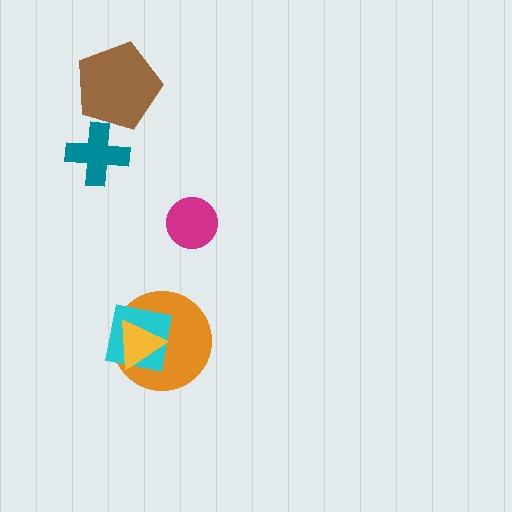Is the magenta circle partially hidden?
No, no other shape covers it.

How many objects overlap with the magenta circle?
0 objects overlap with the magenta circle.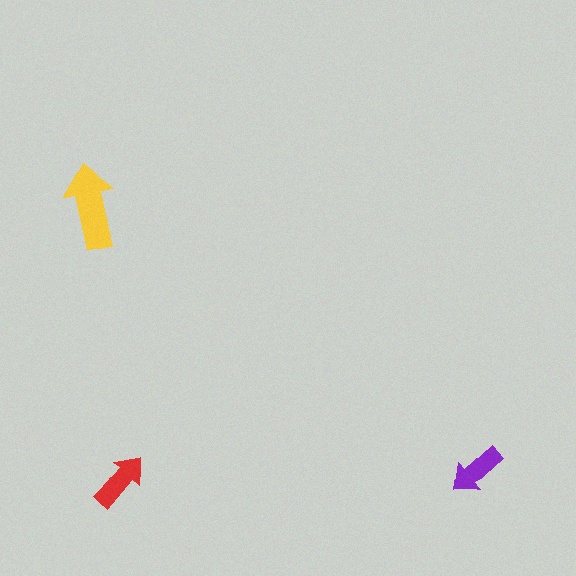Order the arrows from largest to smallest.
the yellow one, the red one, the purple one.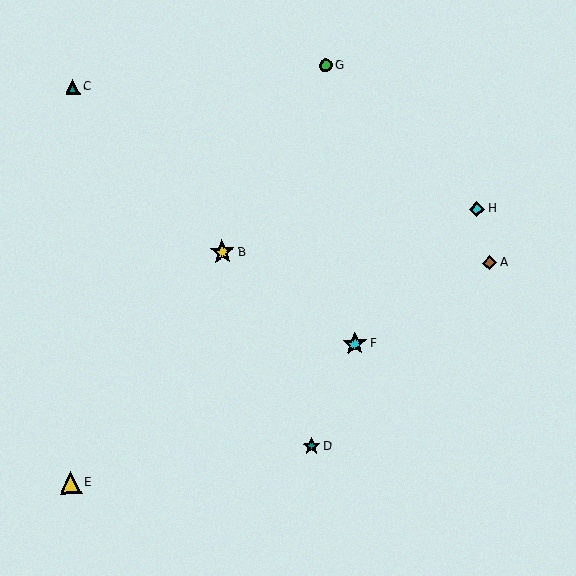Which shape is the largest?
The yellow star (labeled B) is the largest.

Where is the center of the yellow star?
The center of the yellow star is at (222, 252).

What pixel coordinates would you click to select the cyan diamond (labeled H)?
Click at (477, 209) to select the cyan diamond H.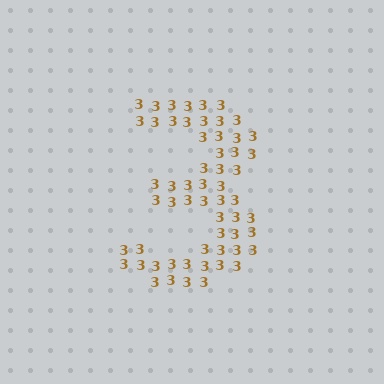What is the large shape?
The large shape is the digit 3.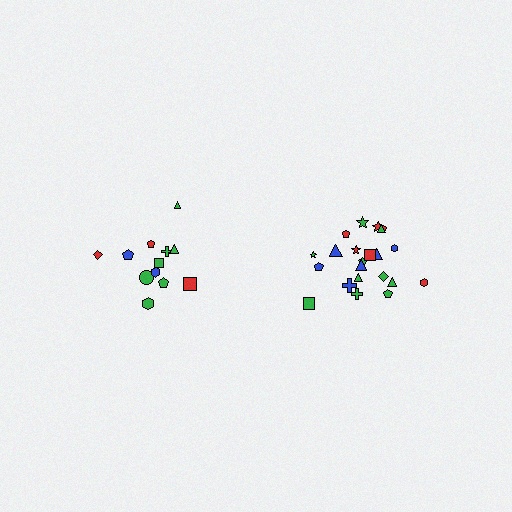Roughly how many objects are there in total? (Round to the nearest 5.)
Roughly 35 objects in total.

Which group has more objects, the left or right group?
The right group.